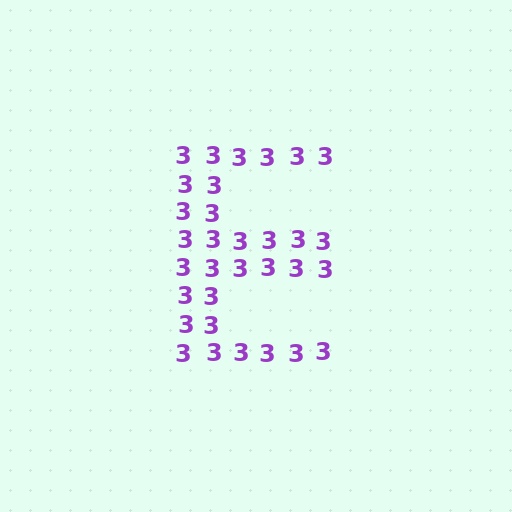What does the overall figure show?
The overall figure shows the letter E.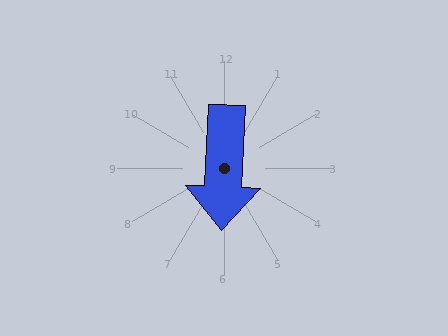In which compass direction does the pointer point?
South.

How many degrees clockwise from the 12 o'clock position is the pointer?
Approximately 183 degrees.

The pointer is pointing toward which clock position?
Roughly 6 o'clock.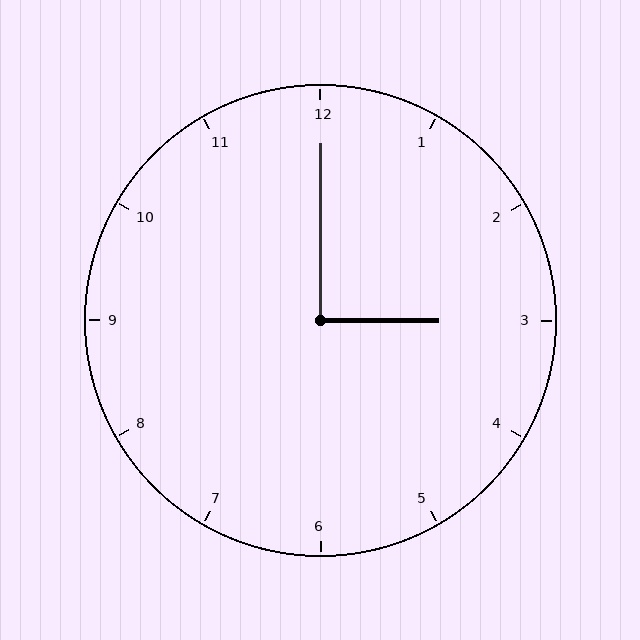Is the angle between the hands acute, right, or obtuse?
It is right.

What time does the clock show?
3:00.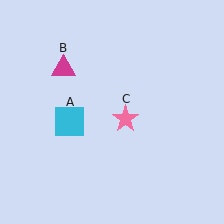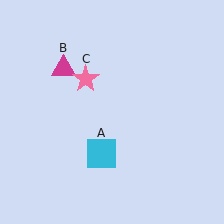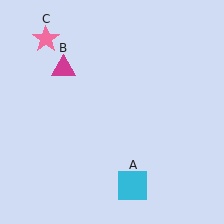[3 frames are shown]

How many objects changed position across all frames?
2 objects changed position: cyan square (object A), pink star (object C).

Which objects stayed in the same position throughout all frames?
Magenta triangle (object B) remained stationary.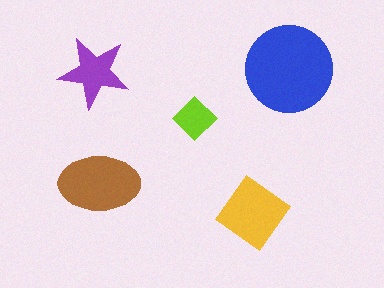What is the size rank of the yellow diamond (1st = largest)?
3rd.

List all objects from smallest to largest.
The lime diamond, the purple star, the yellow diamond, the brown ellipse, the blue circle.